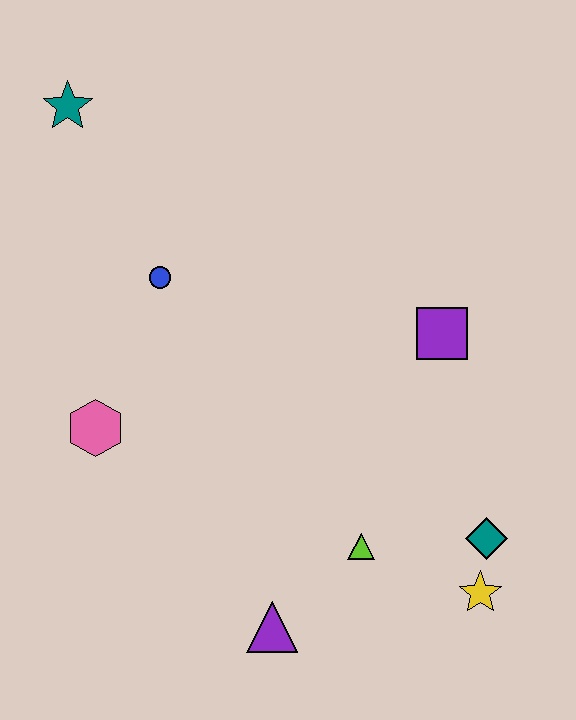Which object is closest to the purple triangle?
The lime triangle is closest to the purple triangle.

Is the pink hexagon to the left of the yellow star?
Yes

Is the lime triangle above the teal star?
No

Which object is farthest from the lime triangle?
The teal star is farthest from the lime triangle.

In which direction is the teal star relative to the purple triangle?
The teal star is above the purple triangle.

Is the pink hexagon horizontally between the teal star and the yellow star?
Yes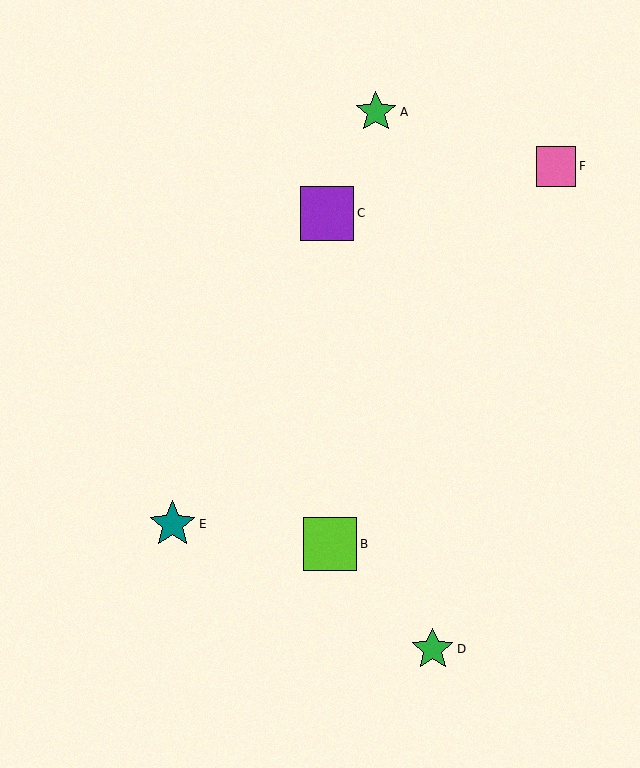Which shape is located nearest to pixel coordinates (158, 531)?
The teal star (labeled E) at (173, 524) is nearest to that location.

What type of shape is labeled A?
Shape A is a green star.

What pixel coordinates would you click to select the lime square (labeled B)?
Click at (330, 544) to select the lime square B.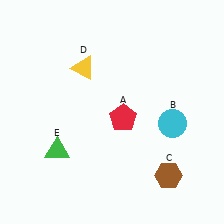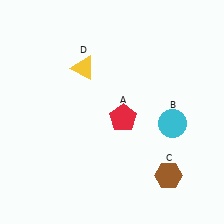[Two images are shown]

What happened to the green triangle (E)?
The green triangle (E) was removed in Image 2. It was in the bottom-left area of Image 1.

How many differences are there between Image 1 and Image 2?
There is 1 difference between the two images.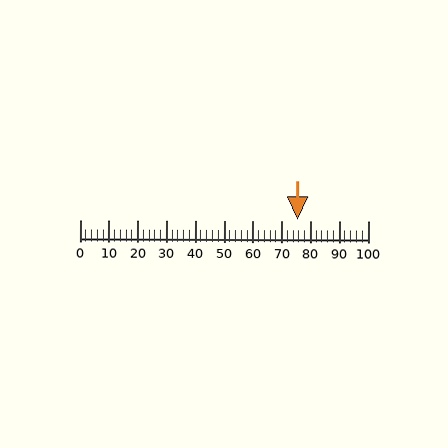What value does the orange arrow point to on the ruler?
The orange arrow points to approximately 76.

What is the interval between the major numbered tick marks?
The major tick marks are spaced 10 units apart.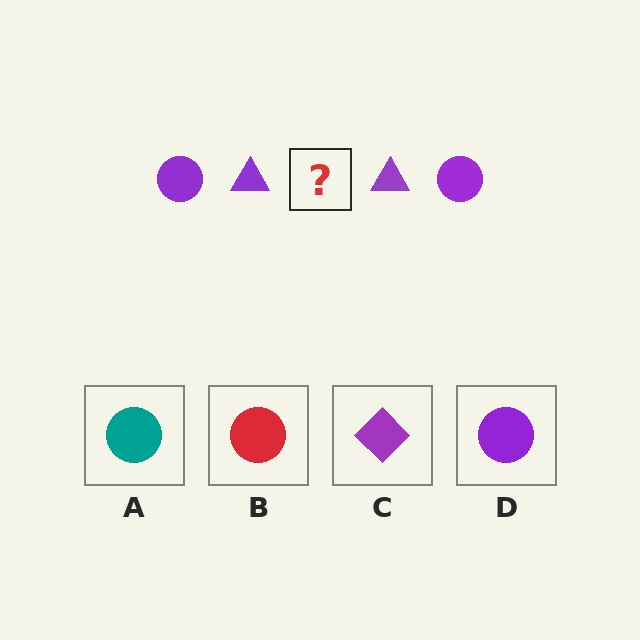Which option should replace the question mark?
Option D.